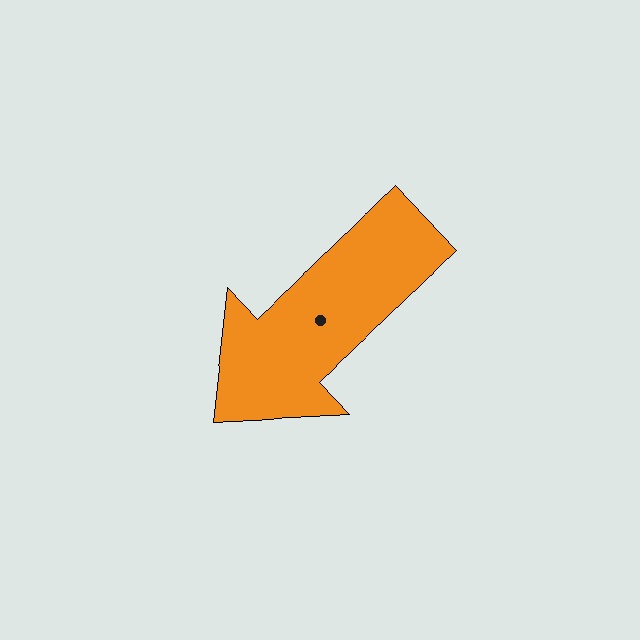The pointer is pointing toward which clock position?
Roughly 8 o'clock.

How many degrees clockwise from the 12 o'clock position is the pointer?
Approximately 227 degrees.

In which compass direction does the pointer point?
Southwest.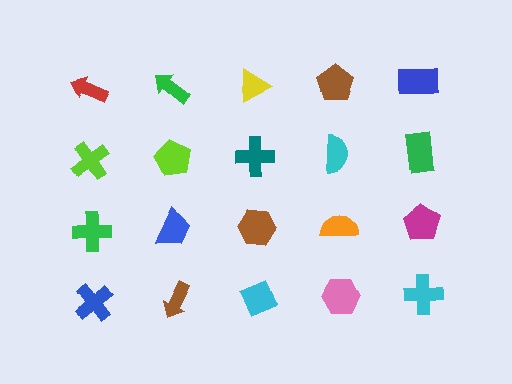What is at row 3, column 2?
A blue trapezoid.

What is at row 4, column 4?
A pink hexagon.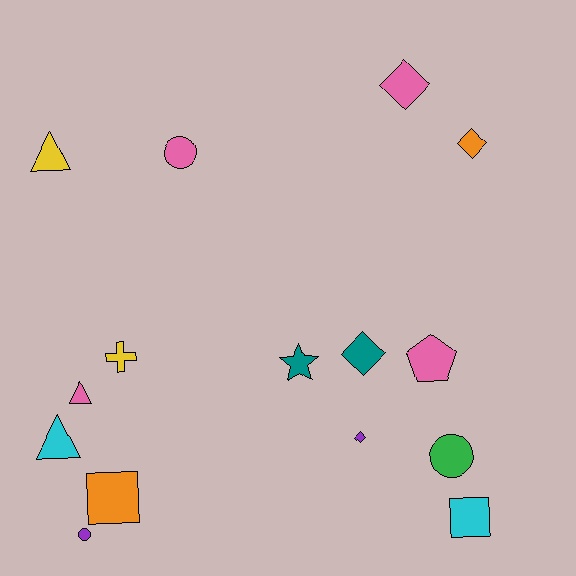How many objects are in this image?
There are 15 objects.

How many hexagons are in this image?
There are no hexagons.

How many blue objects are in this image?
There are no blue objects.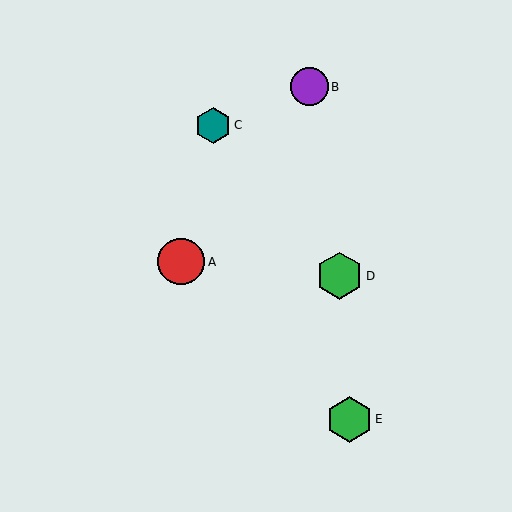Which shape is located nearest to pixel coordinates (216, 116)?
The teal hexagon (labeled C) at (213, 125) is nearest to that location.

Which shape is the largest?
The red circle (labeled A) is the largest.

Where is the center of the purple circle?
The center of the purple circle is at (309, 87).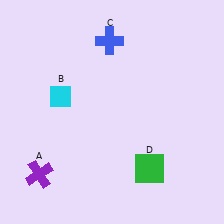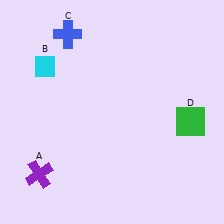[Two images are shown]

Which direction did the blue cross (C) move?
The blue cross (C) moved left.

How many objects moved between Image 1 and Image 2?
3 objects moved between the two images.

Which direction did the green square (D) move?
The green square (D) moved up.